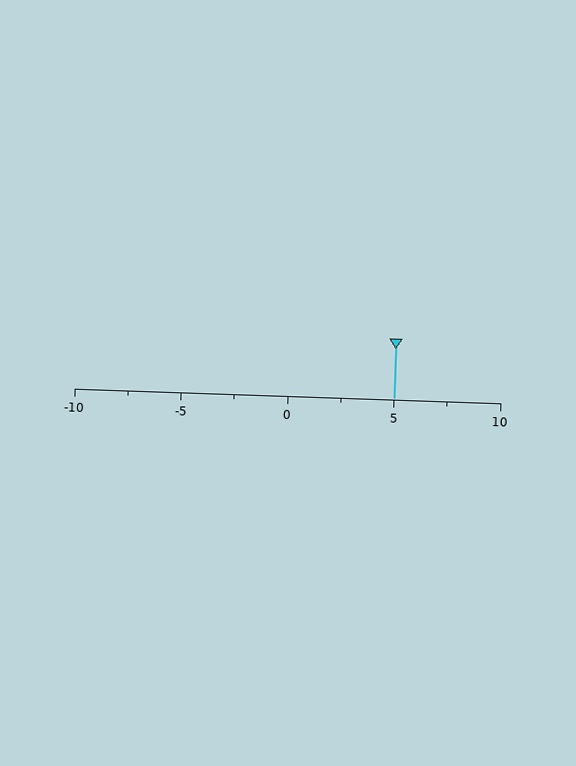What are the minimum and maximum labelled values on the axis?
The axis runs from -10 to 10.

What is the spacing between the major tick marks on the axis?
The major ticks are spaced 5 apart.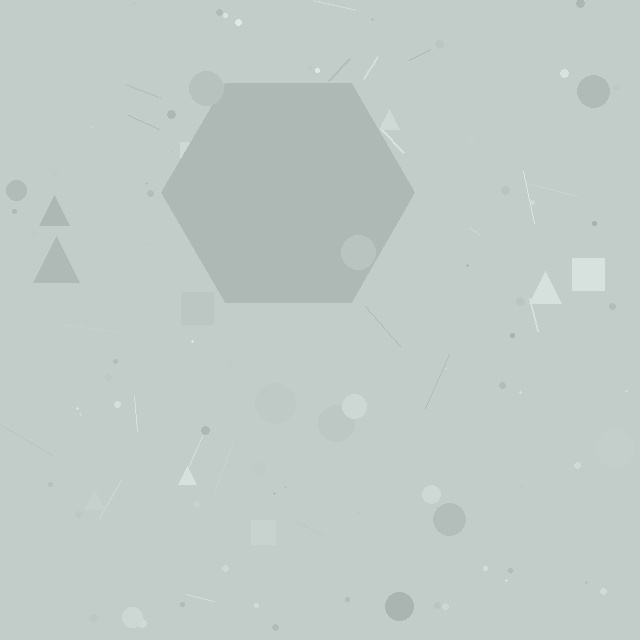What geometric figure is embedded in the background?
A hexagon is embedded in the background.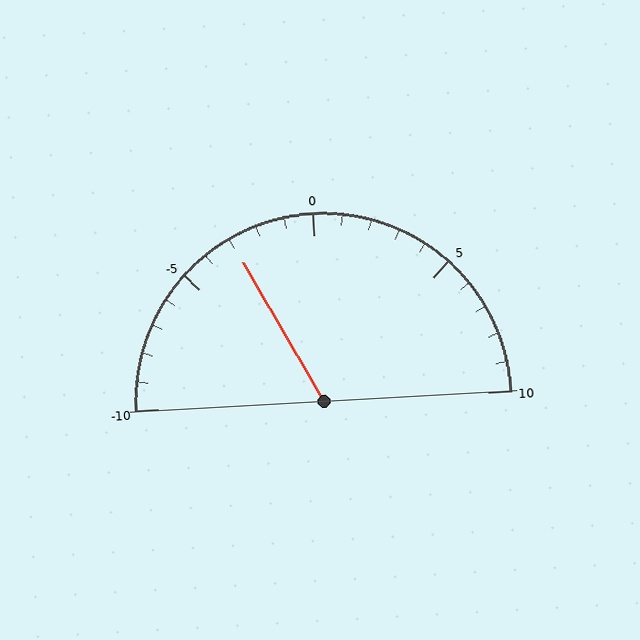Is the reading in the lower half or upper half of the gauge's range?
The reading is in the lower half of the range (-10 to 10).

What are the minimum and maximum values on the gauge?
The gauge ranges from -10 to 10.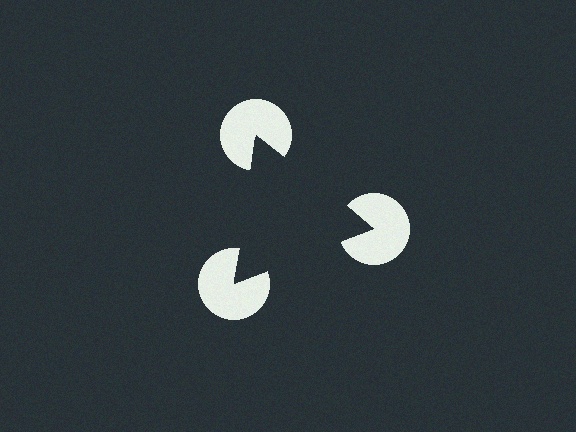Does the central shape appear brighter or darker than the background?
It typically appears slightly darker than the background, even though no actual brightness change is drawn.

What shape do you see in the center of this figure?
An illusory triangle — its edges are inferred from the aligned wedge cuts in the pac-man discs, not physically drawn.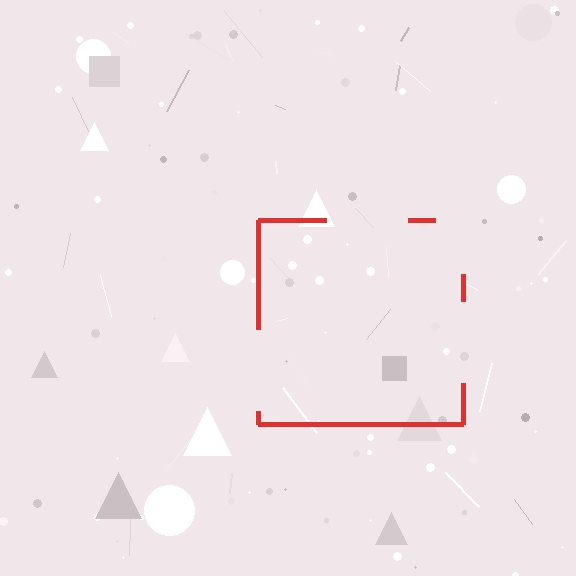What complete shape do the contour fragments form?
The contour fragments form a square.